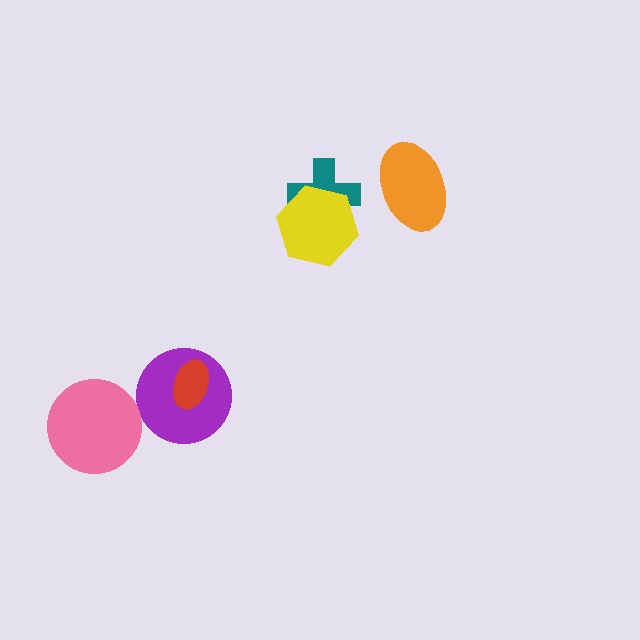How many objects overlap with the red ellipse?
1 object overlaps with the red ellipse.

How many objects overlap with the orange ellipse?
0 objects overlap with the orange ellipse.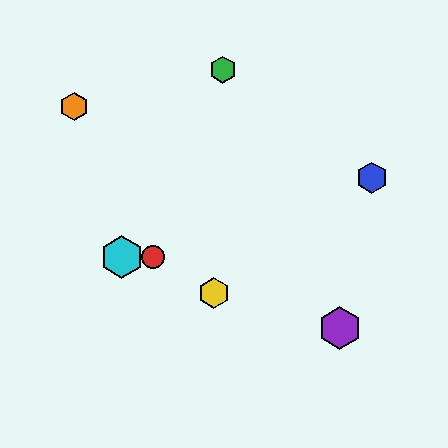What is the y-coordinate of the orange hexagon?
The orange hexagon is at y≈107.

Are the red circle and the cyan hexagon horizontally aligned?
Yes, both are at y≈257.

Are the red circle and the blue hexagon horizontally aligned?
No, the red circle is at y≈257 and the blue hexagon is at y≈178.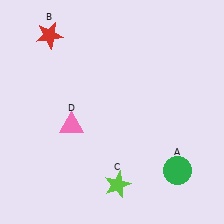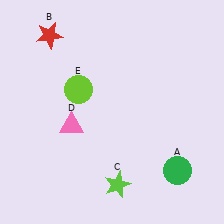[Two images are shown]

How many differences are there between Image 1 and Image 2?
There is 1 difference between the two images.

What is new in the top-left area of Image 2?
A lime circle (E) was added in the top-left area of Image 2.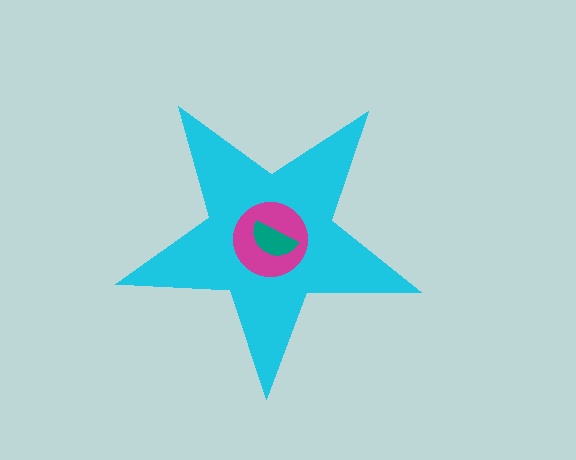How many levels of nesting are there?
3.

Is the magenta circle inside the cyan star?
Yes.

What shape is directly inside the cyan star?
The magenta circle.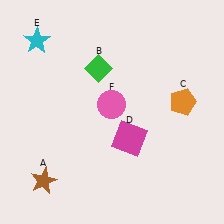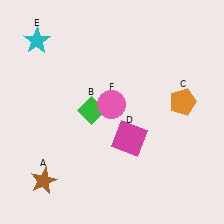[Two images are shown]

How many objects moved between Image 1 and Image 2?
1 object moved between the two images.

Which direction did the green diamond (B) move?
The green diamond (B) moved down.